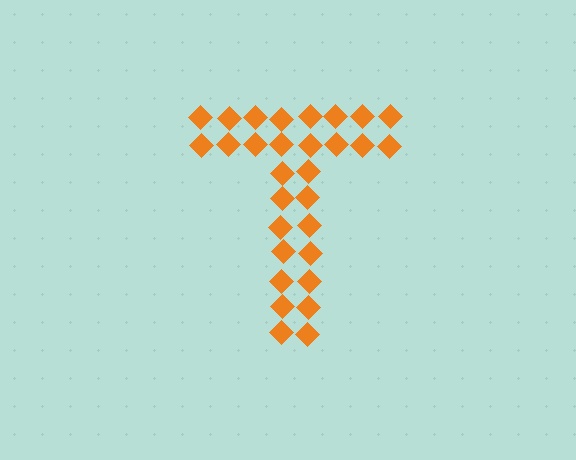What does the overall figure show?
The overall figure shows the letter T.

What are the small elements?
The small elements are diamonds.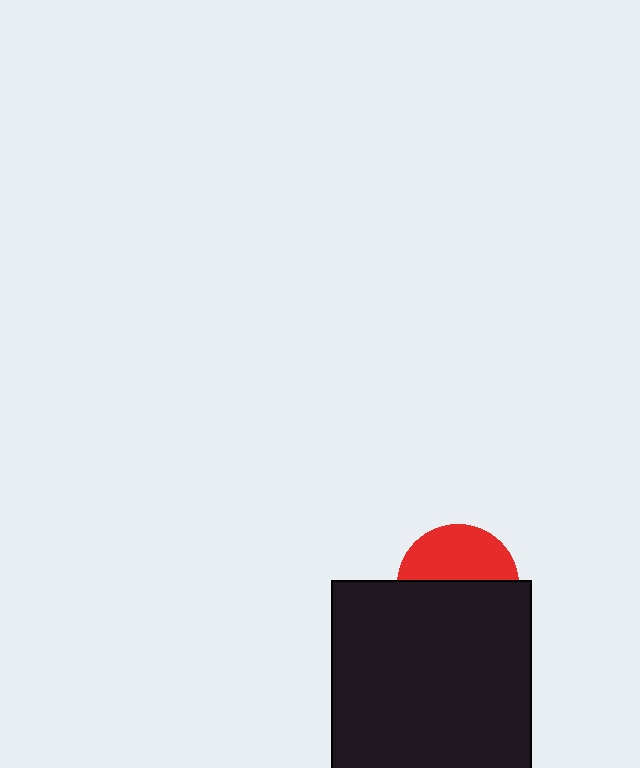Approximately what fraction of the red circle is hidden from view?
Roughly 56% of the red circle is hidden behind the black square.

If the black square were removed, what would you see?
You would see the complete red circle.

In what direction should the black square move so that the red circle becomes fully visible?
The black square should move down. That is the shortest direction to clear the overlap and leave the red circle fully visible.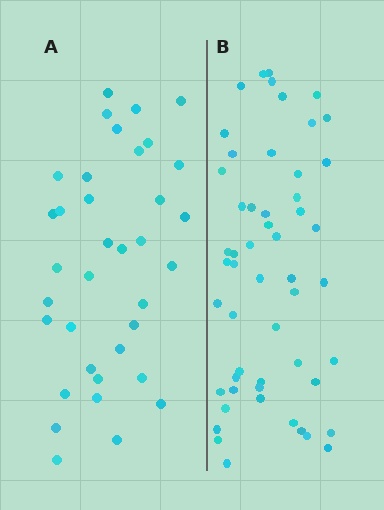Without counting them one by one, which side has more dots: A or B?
Region B (the right region) has more dots.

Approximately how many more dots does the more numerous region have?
Region B has approximately 15 more dots than region A.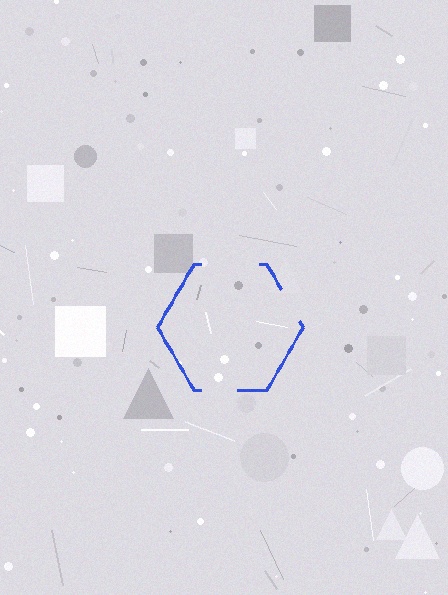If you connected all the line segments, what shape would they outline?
They would outline a hexagon.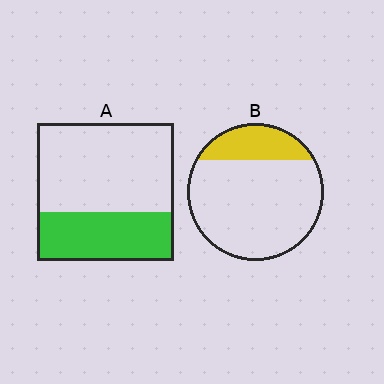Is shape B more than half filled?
No.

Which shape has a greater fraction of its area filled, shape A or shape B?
Shape A.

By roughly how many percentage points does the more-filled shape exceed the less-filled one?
By roughly 15 percentage points (A over B).